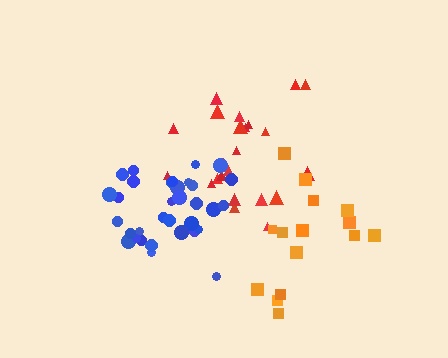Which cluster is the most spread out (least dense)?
Orange.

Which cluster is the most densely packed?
Blue.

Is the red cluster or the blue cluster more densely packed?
Blue.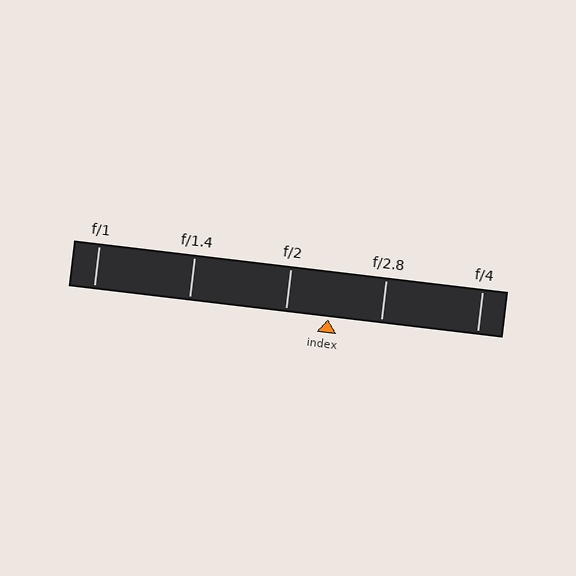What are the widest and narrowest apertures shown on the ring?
The widest aperture shown is f/1 and the narrowest is f/4.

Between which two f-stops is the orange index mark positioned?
The index mark is between f/2 and f/2.8.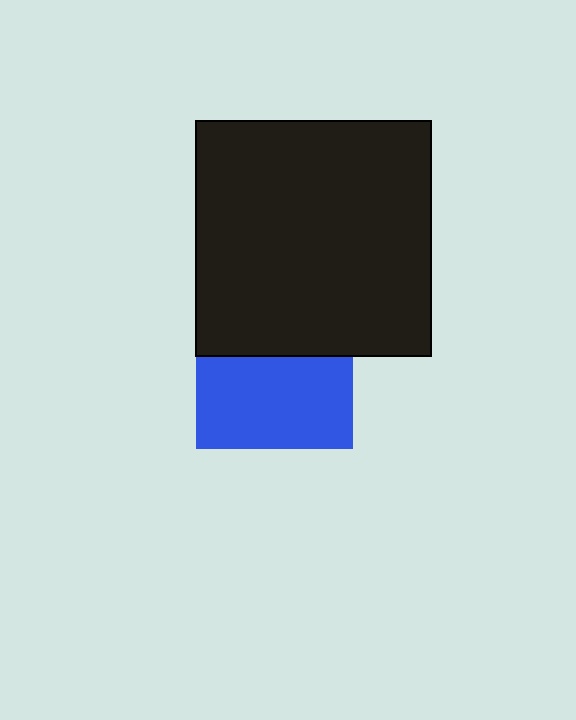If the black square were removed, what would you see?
You would see the complete blue square.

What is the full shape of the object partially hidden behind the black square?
The partially hidden object is a blue square.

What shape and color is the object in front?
The object in front is a black square.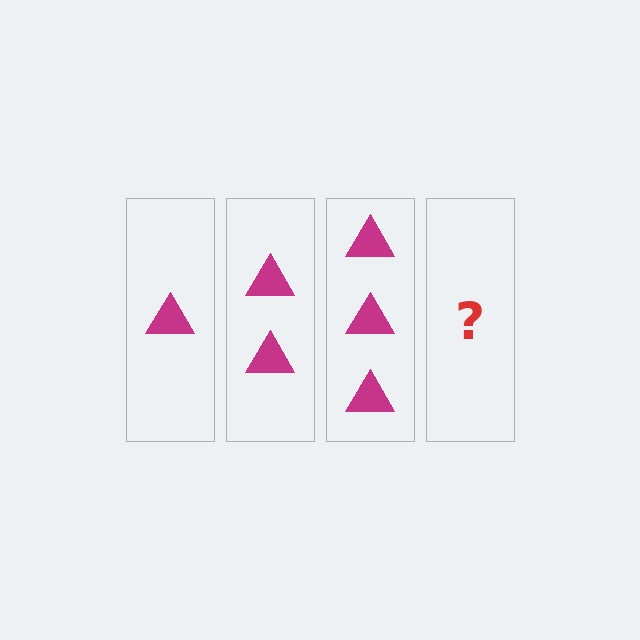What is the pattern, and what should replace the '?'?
The pattern is that each step adds one more triangle. The '?' should be 4 triangles.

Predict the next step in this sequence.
The next step is 4 triangles.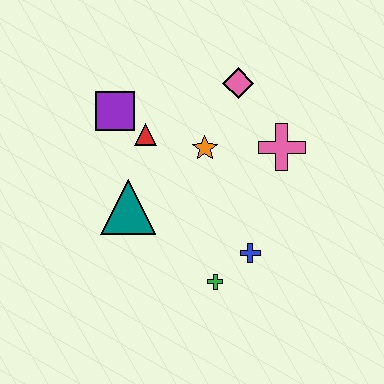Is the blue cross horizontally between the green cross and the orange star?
No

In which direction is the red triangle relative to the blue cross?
The red triangle is above the blue cross.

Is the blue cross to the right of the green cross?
Yes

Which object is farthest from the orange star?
The green cross is farthest from the orange star.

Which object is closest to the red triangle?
The purple square is closest to the red triangle.